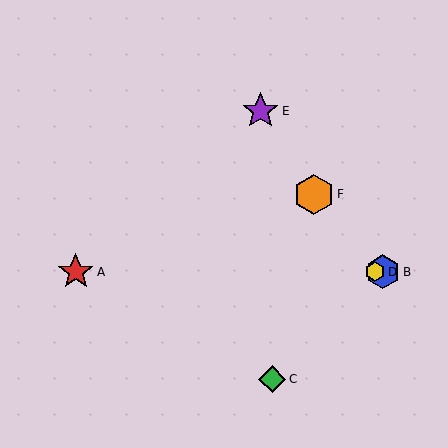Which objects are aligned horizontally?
Objects A, B, D are aligned horizontally.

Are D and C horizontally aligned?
No, D is at y≈272 and C is at y≈379.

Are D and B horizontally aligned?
Yes, both are at y≈272.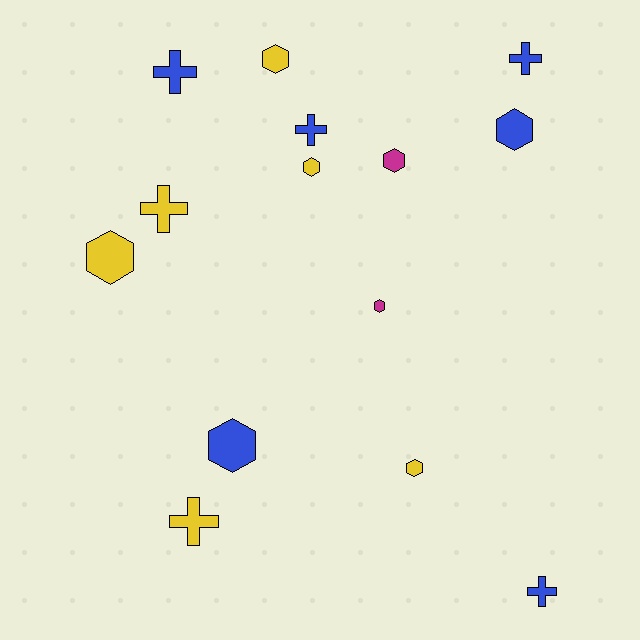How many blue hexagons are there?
There are 2 blue hexagons.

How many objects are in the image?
There are 14 objects.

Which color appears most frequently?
Yellow, with 6 objects.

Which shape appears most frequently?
Hexagon, with 8 objects.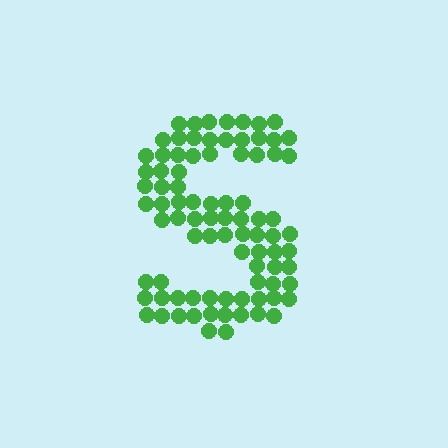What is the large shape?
The large shape is the letter S.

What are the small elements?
The small elements are circles.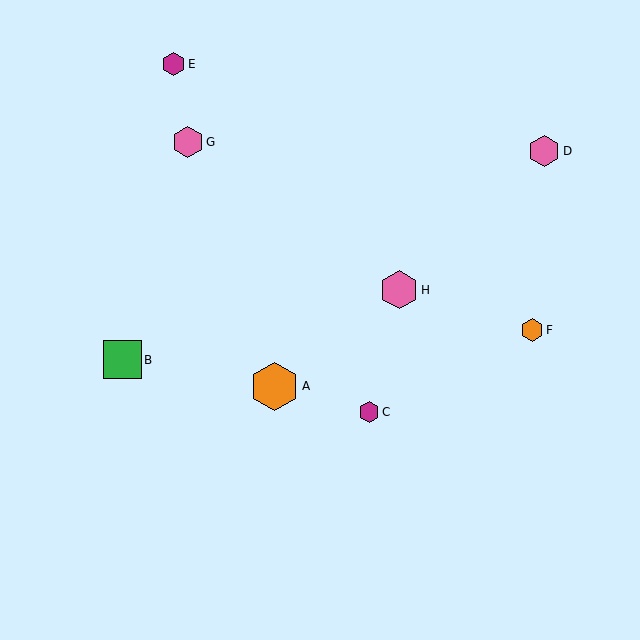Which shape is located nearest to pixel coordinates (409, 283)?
The pink hexagon (labeled H) at (399, 290) is nearest to that location.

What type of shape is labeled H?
Shape H is a pink hexagon.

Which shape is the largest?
The orange hexagon (labeled A) is the largest.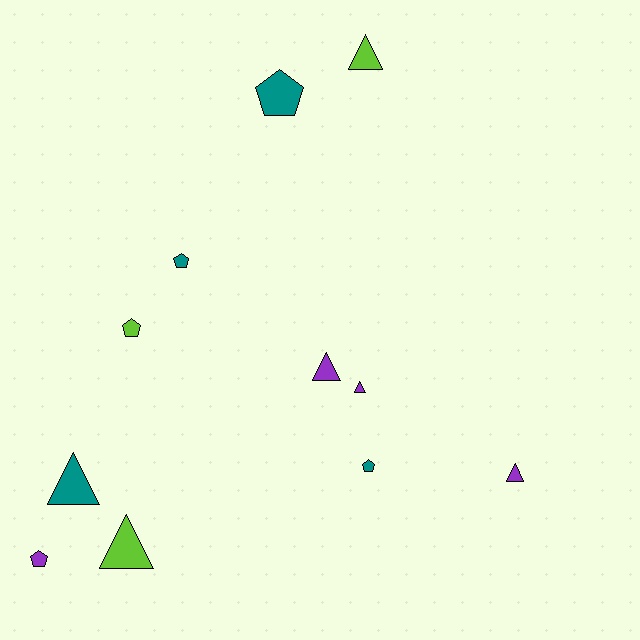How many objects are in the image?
There are 11 objects.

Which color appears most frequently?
Purple, with 4 objects.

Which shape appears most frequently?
Triangle, with 6 objects.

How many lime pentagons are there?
There is 1 lime pentagon.